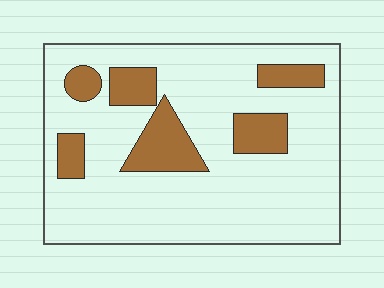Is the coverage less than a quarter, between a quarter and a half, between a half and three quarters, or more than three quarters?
Less than a quarter.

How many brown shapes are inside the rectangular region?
6.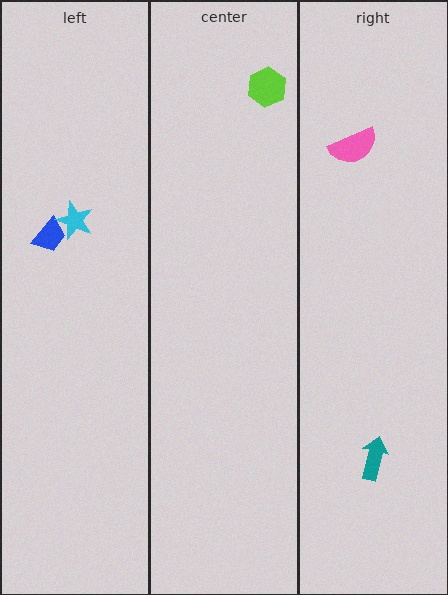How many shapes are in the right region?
2.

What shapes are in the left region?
The blue trapezoid, the cyan star.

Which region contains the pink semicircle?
The right region.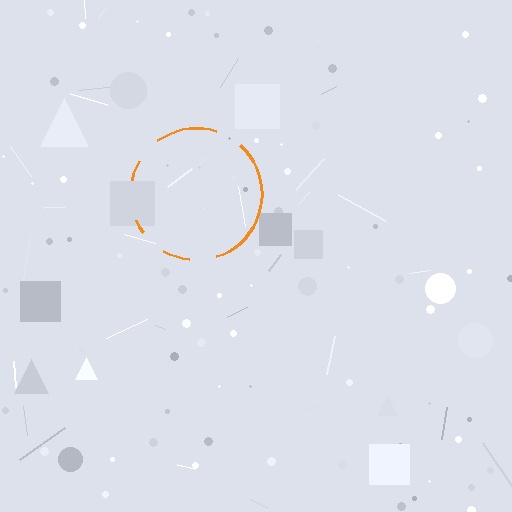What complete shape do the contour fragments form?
The contour fragments form a circle.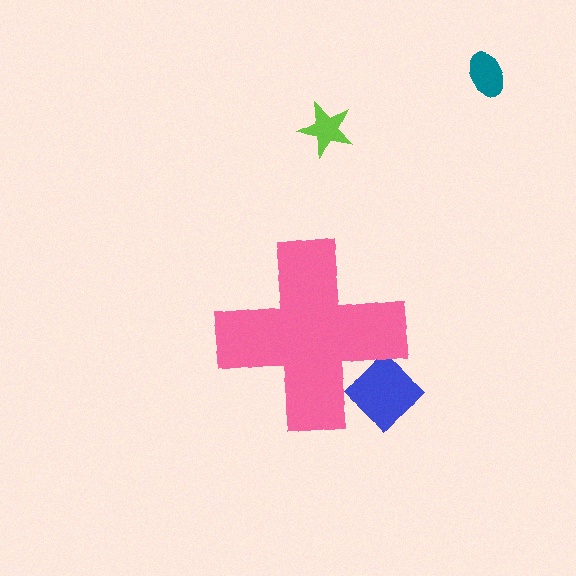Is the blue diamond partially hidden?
Yes, the blue diamond is partially hidden behind the pink cross.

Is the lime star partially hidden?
No, the lime star is fully visible.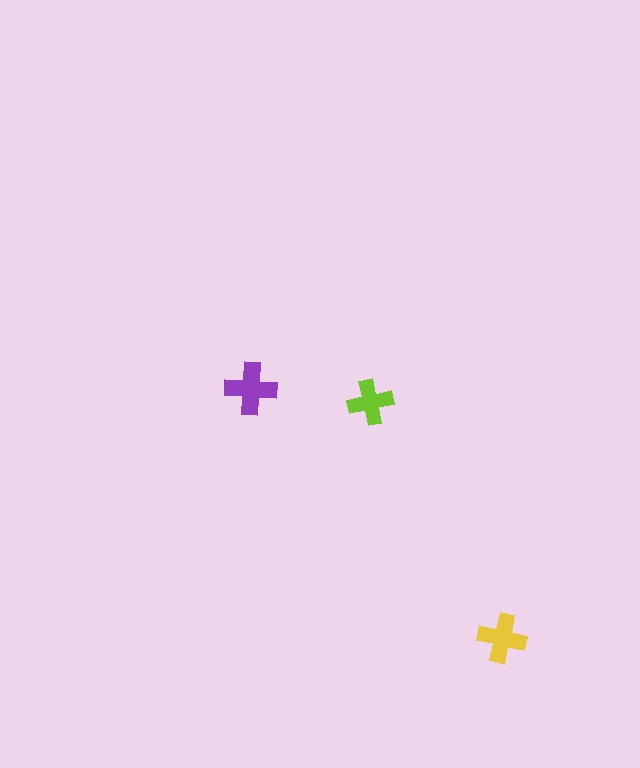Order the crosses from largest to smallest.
the purple one, the yellow one, the lime one.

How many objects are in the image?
There are 3 objects in the image.